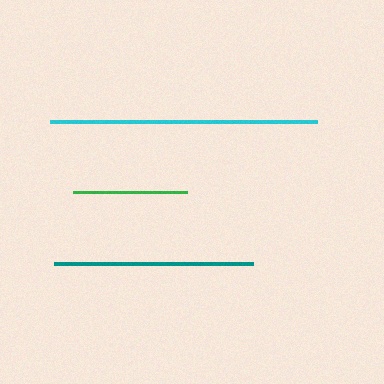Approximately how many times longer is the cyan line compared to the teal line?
The cyan line is approximately 1.3 times the length of the teal line.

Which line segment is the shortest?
The green line is the shortest at approximately 113 pixels.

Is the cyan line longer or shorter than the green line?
The cyan line is longer than the green line.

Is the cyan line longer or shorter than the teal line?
The cyan line is longer than the teal line.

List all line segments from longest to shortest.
From longest to shortest: cyan, teal, green.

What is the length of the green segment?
The green segment is approximately 113 pixels long.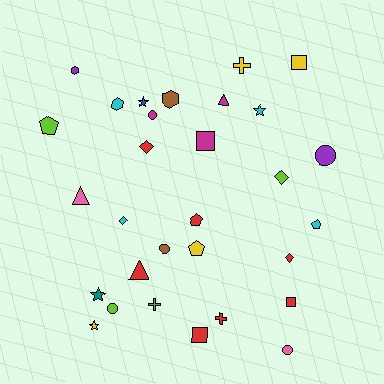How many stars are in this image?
There are 4 stars.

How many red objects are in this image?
There are 7 red objects.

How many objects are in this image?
There are 30 objects.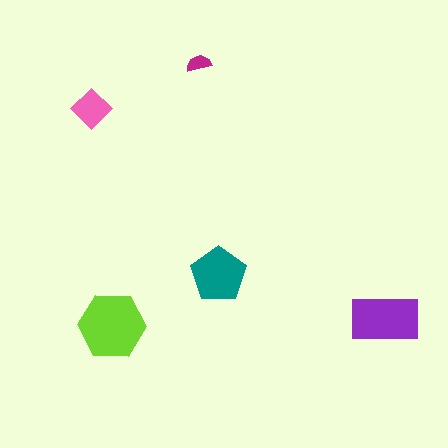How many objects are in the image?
There are 5 objects in the image.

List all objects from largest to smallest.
The lime hexagon, the purple rectangle, the teal pentagon, the pink diamond, the magenta semicircle.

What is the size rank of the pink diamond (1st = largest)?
4th.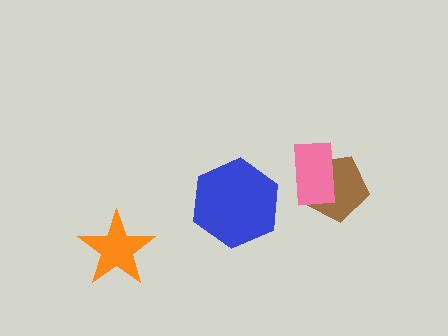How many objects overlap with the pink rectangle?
1 object overlaps with the pink rectangle.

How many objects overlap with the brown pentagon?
1 object overlaps with the brown pentagon.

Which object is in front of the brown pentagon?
The pink rectangle is in front of the brown pentagon.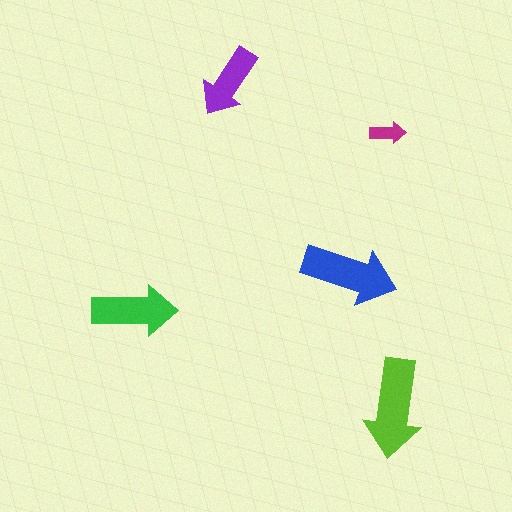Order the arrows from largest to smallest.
the lime one, the blue one, the green one, the purple one, the magenta one.